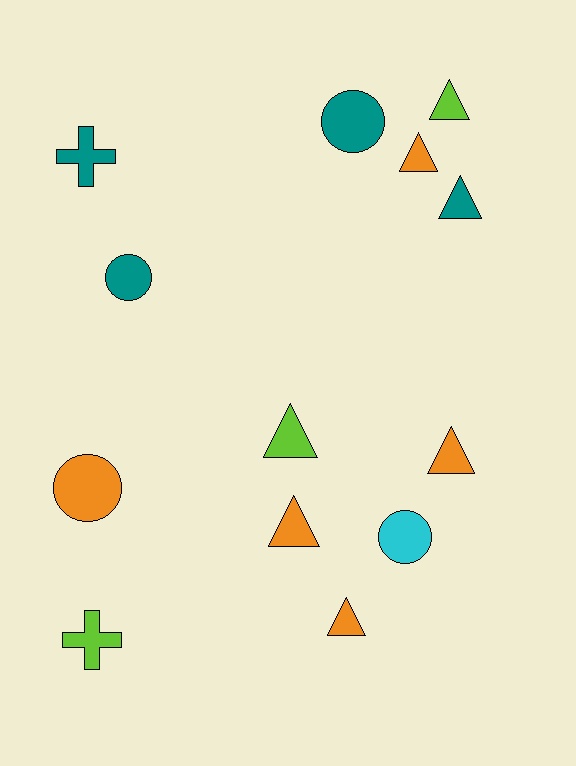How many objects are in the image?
There are 13 objects.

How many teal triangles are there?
There is 1 teal triangle.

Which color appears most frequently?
Orange, with 5 objects.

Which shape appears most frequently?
Triangle, with 7 objects.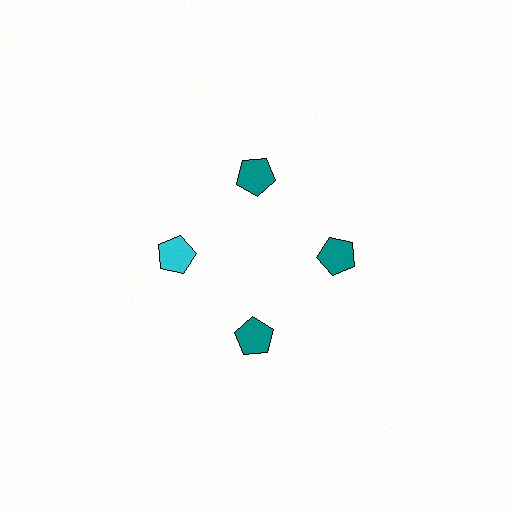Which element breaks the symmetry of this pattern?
The cyan pentagon at roughly the 9 o'clock position breaks the symmetry. All other shapes are teal pentagons.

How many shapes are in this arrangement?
There are 4 shapes arranged in a ring pattern.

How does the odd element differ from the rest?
It has a different color: cyan instead of teal.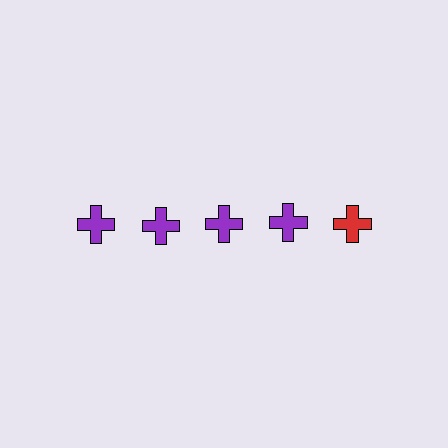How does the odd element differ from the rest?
It has a different color: red instead of purple.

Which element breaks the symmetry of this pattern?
The red cross in the top row, rightmost column breaks the symmetry. All other shapes are purple crosses.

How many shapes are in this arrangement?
There are 5 shapes arranged in a grid pattern.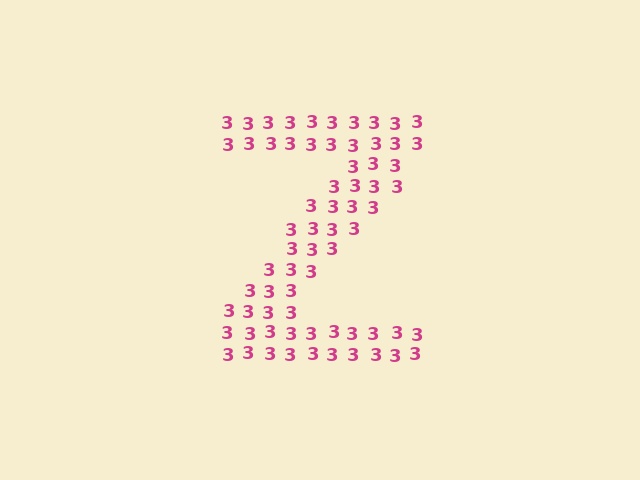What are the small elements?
The small elements are digit 3's.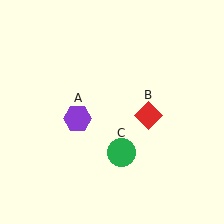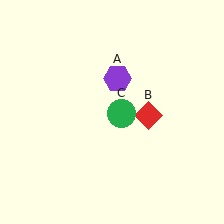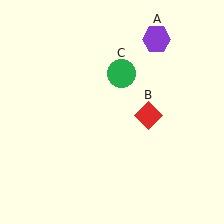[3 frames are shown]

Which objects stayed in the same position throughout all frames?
Red diamond (object B) remained stationary.